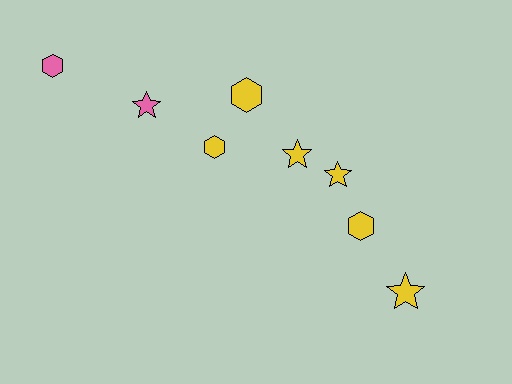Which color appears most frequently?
Yellow, with 6 objects.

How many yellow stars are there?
There are 3 yellow stars.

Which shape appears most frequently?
Hexagon, with 4 objects.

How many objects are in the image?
There are 8 objects.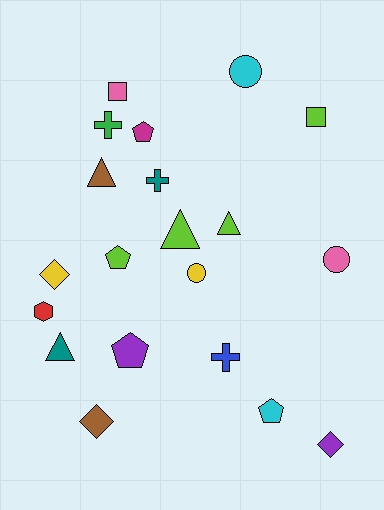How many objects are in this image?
There are 20 objects.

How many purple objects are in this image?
There are 2 purple objects.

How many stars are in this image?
There are no stars.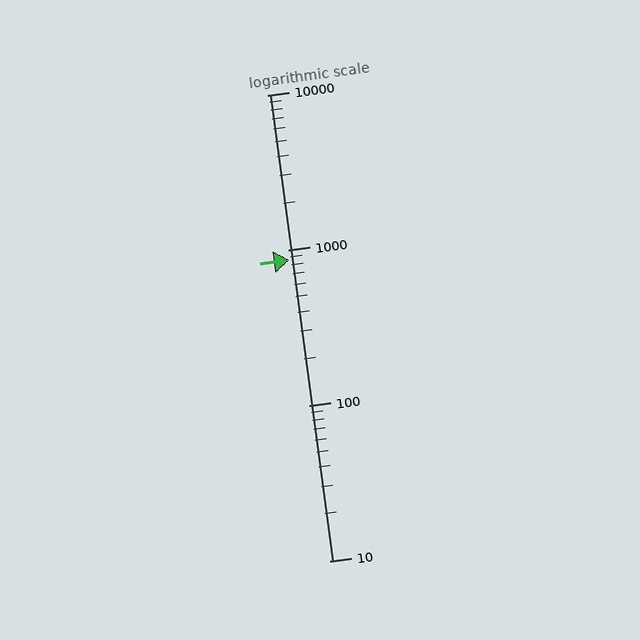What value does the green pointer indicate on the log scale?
The pointer indicates approximately 870.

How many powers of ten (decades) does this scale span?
The scale spans 3 decades, from 10 to 10000.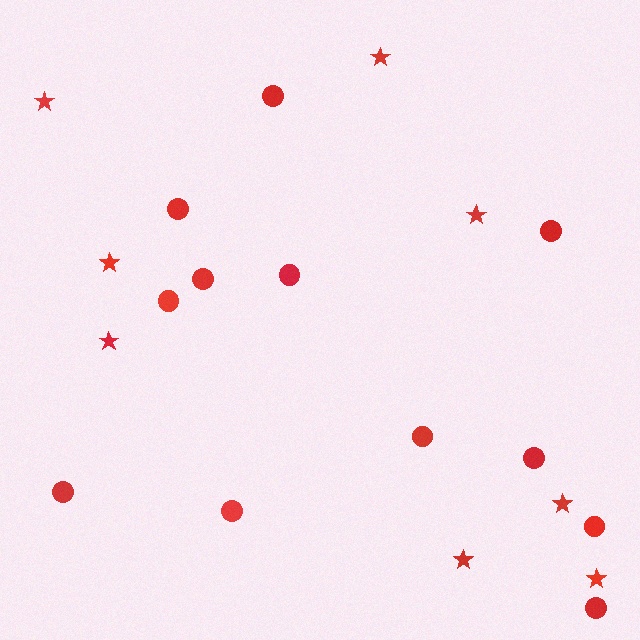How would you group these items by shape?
There are 2 groups: one group of circles (12) and one group of stars (8).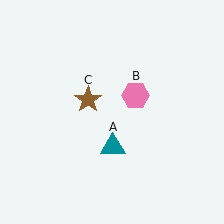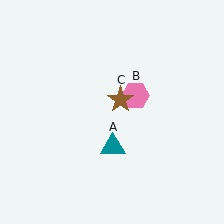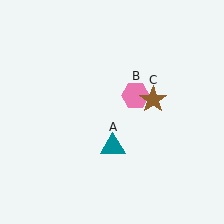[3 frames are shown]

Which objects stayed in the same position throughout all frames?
Teal triangle (object A) and pink hexagon (object B) remained stationary.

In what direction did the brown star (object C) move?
The brown star (object C) moved right.